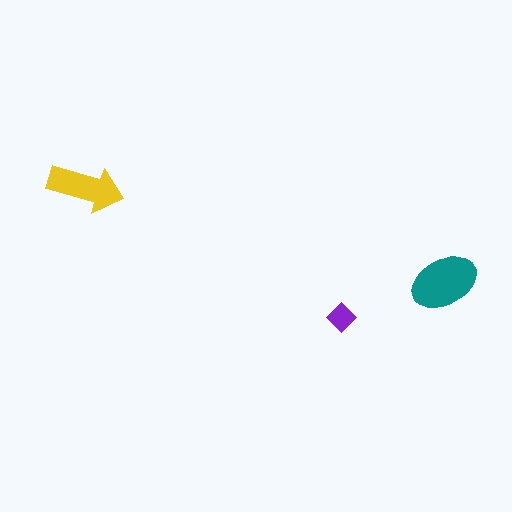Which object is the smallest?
The purple diamond.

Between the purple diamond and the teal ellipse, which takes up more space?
The teal ellipse.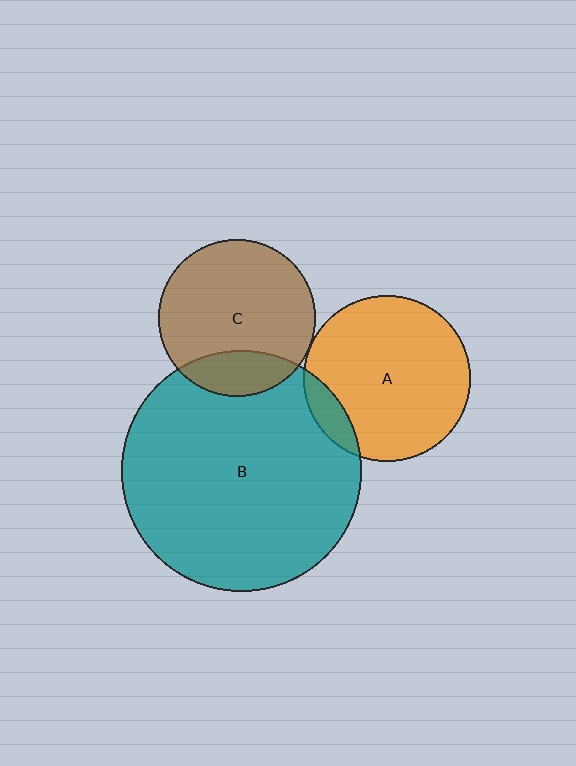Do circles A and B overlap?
Yes.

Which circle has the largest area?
Circle B (teal).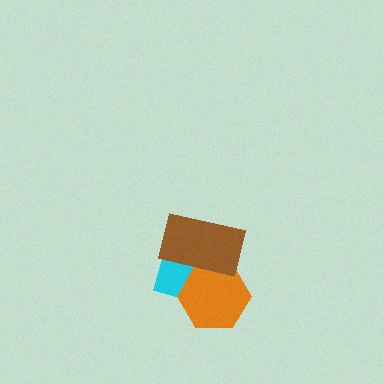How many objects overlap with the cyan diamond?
2 objects overlap with the cyan diamond.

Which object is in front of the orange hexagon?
The brown rectangle is in front of the orange hexagon.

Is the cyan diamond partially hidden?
Yes, it is partially covered by another shape.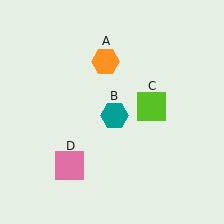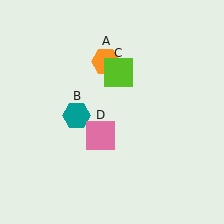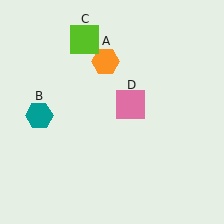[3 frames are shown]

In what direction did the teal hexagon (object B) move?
The teal hexagon (object B) moved left.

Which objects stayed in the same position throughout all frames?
Orange hexagon (object A) remained stationary.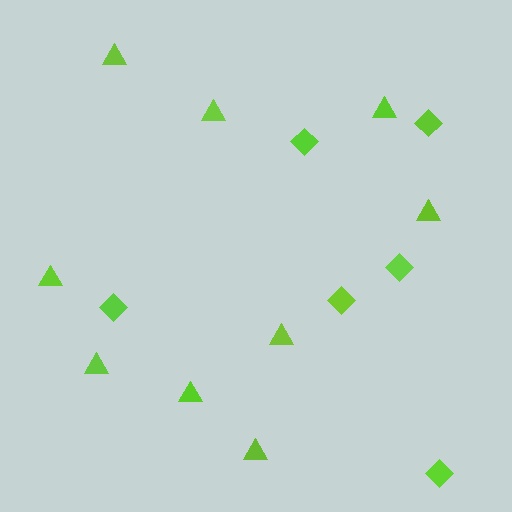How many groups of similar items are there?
There are 2 groups: one group of diamonds (6) and one group of triangles (9).